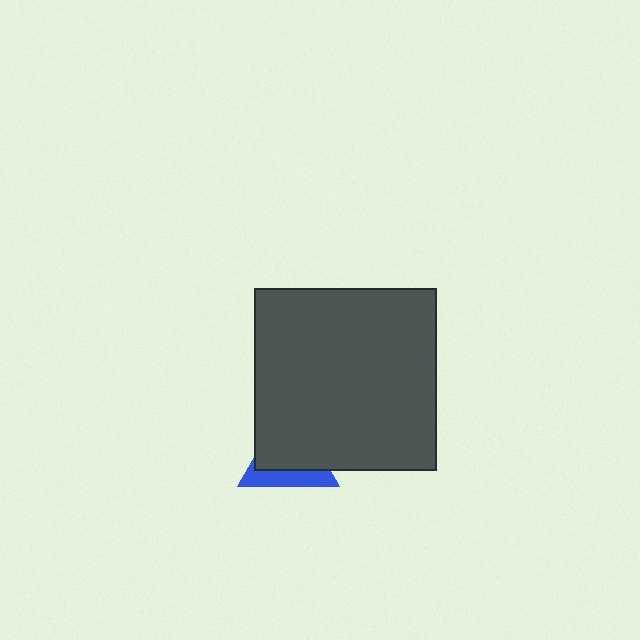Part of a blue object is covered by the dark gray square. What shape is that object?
It is a triangle.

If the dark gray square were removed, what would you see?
You would see the complete blue triangle.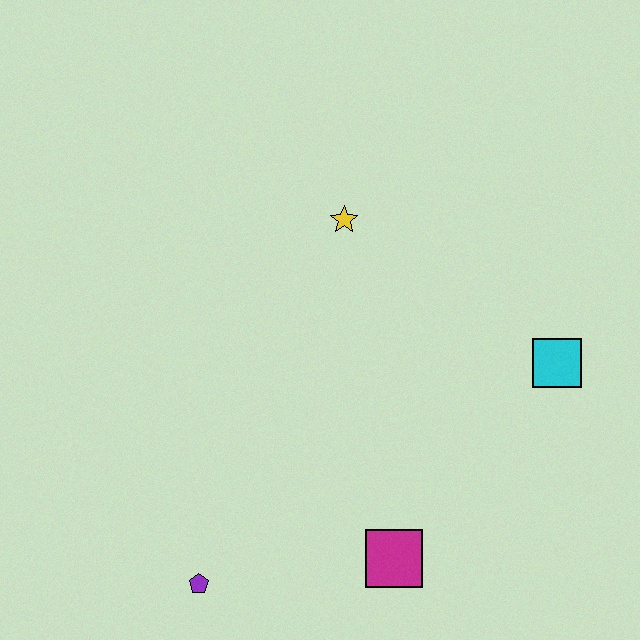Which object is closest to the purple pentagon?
The magenta square is closest to the purple pentagon.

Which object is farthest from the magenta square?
The yellow star is farthest from the magenta square.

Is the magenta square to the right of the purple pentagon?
Yes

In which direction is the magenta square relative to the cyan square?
The magenta square is below the cyan square.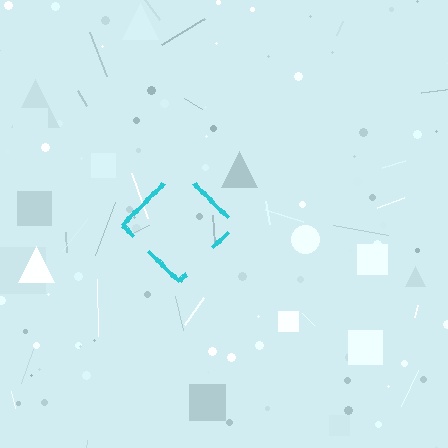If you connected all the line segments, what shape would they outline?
They would outline a diamond.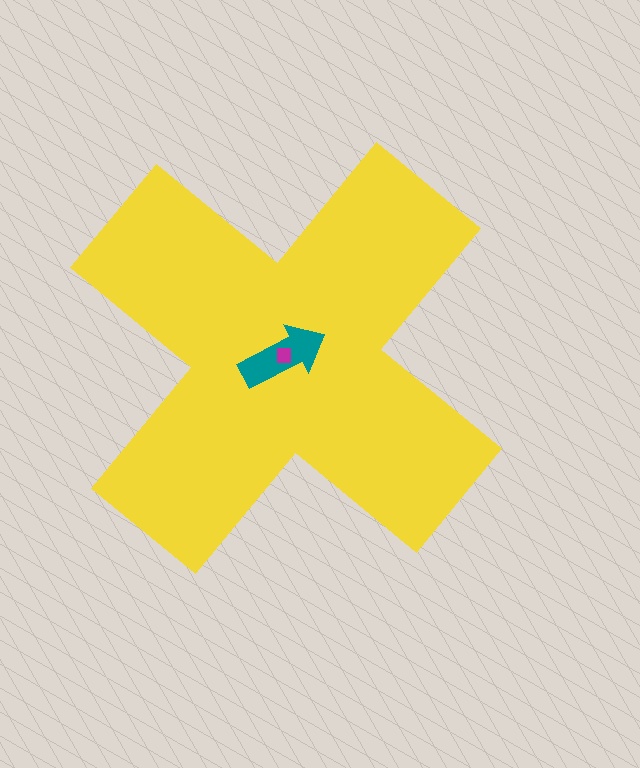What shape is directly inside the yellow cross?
The teal arrow.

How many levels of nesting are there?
3.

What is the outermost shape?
The yellow cross.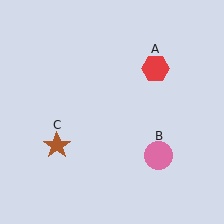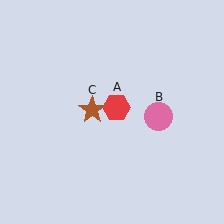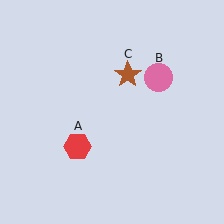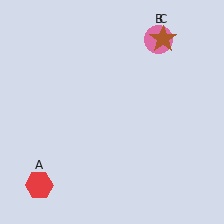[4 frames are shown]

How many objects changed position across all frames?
3 objects changed position: red hexagon (object A), pink circle (object B), brown star (object C).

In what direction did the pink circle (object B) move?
The pink circle (object B) moved up.